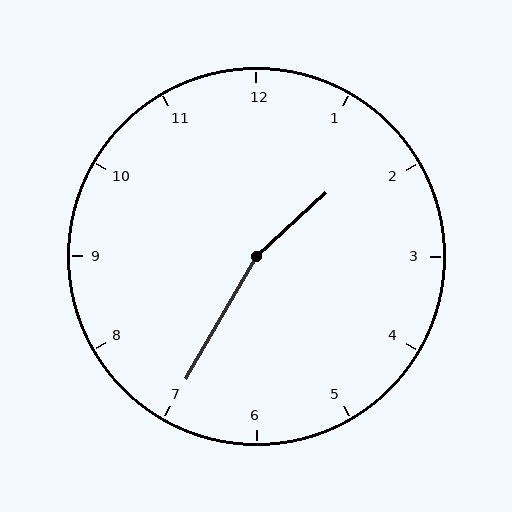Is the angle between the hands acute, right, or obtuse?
It is obtuse.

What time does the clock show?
1:35.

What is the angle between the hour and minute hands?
Approximately 162 degrees.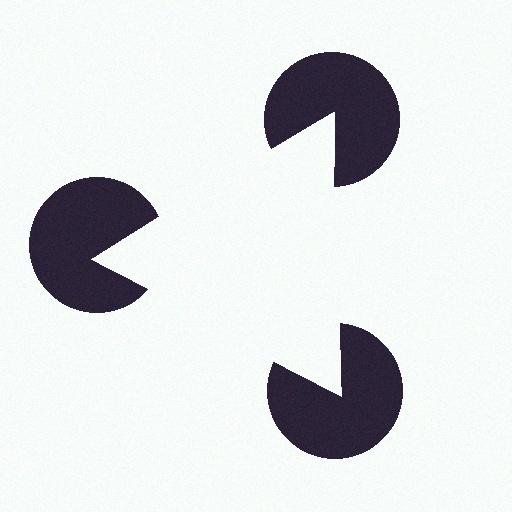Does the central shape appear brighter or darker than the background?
It typically appears slightly brighter than the background, even though no actual brightness change is drawn.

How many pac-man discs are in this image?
There are 3 — one at each vertex of the illusory triangle.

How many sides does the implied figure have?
3 sides.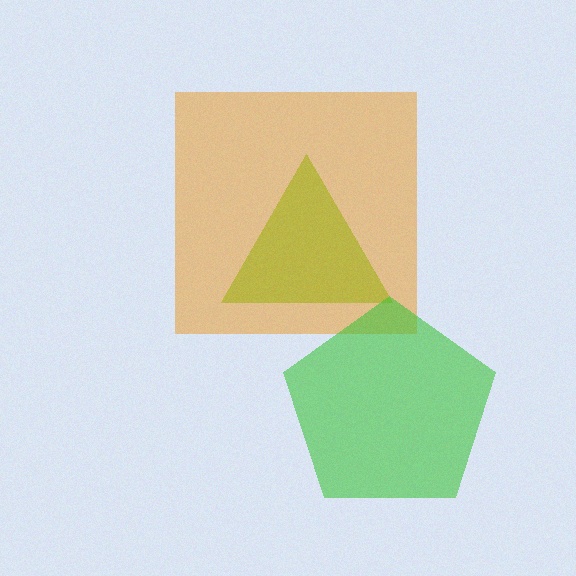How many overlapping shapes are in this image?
There are 3 overlapping shapes in the image.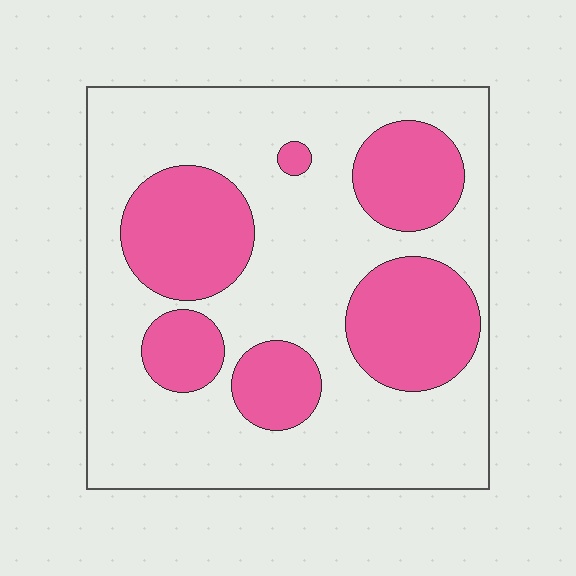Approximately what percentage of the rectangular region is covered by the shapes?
Approximately 30%.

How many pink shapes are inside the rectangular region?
6.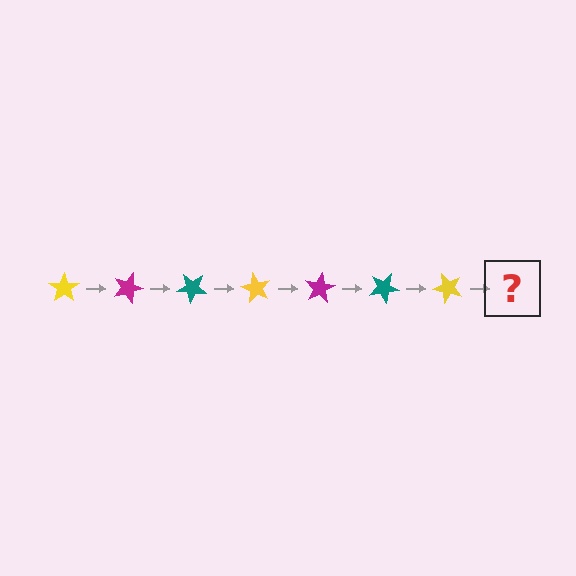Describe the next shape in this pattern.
It should be a magenta star, rotated 140 degrees from the start.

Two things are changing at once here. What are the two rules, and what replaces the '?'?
The two rules are that it rotates 20 degrees each step and the color cycles through yellow, magenta, and teal. The '?' should be a magenta star, rotated 140 degrees from the start.